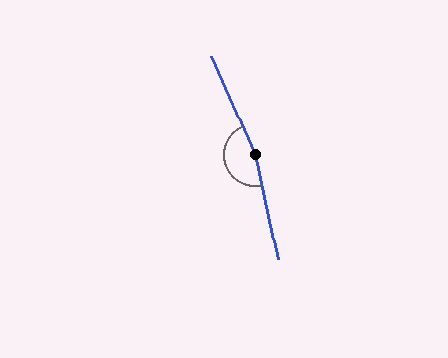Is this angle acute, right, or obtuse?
It is obtuse.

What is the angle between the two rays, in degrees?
Approximately 169 degrees.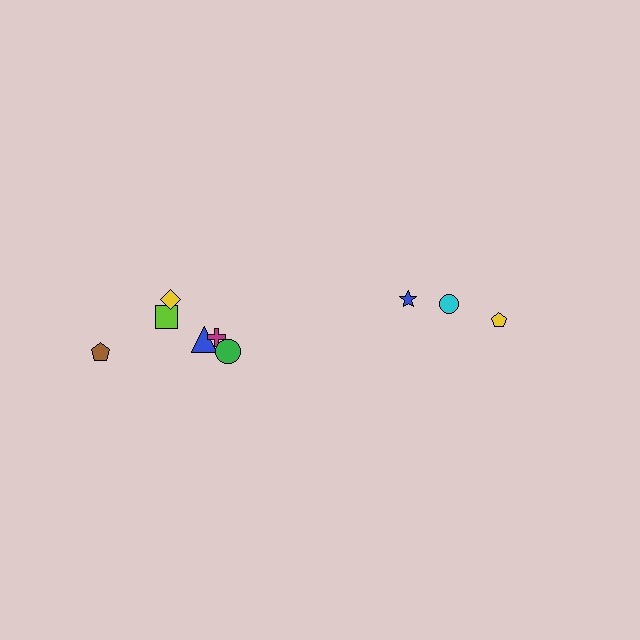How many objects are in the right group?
There are 3 objects.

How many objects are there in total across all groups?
There are 9 objects.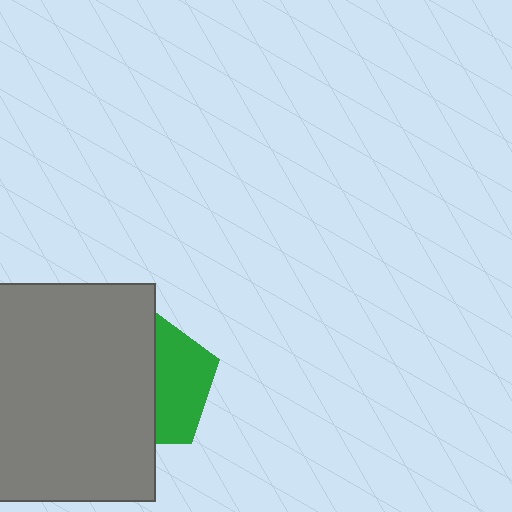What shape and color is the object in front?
The object in front is a gray rectangle.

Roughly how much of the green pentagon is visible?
A small part of it is visible (roughly 42%).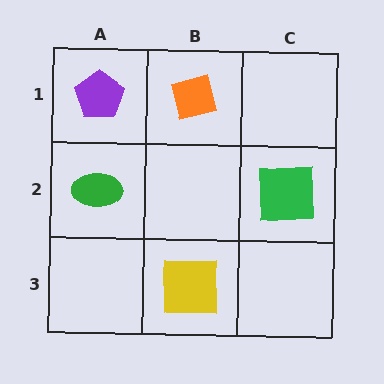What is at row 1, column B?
An orange diamond.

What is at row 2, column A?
A green ellipse.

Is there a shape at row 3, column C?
No, that cell is empty.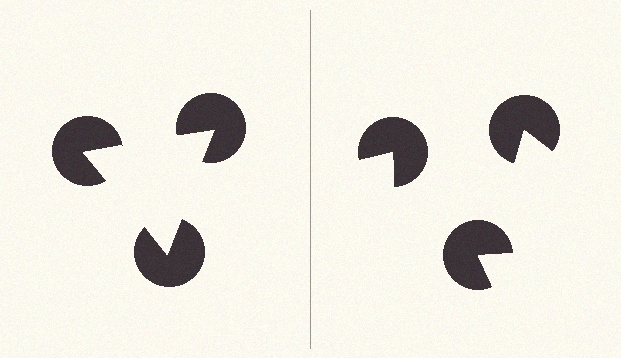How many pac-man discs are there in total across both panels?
6 — 3 on each side.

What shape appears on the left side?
An illusory triangle.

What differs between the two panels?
The pac-man discs are positioned identically on both sides; only the wedge orientations differ. On the left they align to a triangle; on the right they are misaligned.